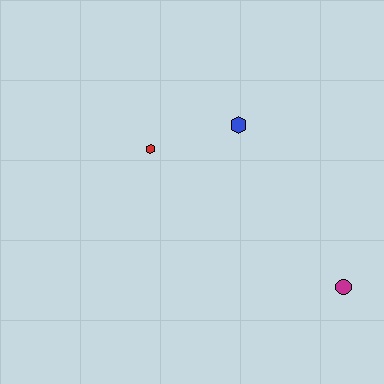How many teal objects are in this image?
There are no teal objects.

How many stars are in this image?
There are no stars.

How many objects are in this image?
There are 3 objects.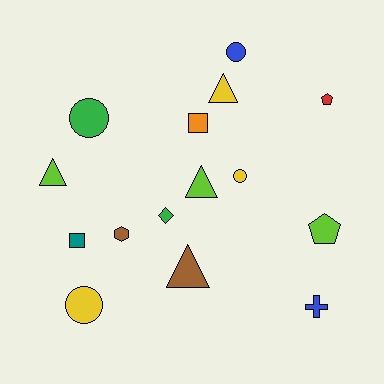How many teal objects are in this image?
There is 1 teal object.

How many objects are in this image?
There are 15 objects.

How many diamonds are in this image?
There is 1 diamond.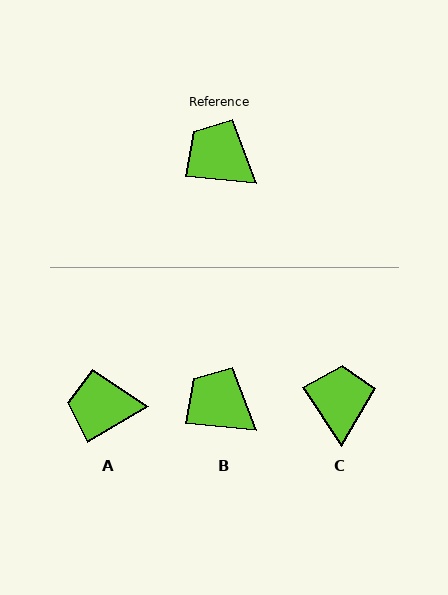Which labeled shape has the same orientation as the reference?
B.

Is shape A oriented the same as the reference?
No, it is off by about 36 degrees.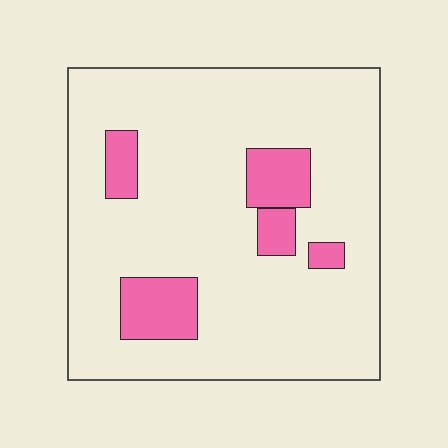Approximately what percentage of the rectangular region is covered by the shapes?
Approximately 15%.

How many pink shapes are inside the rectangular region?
5.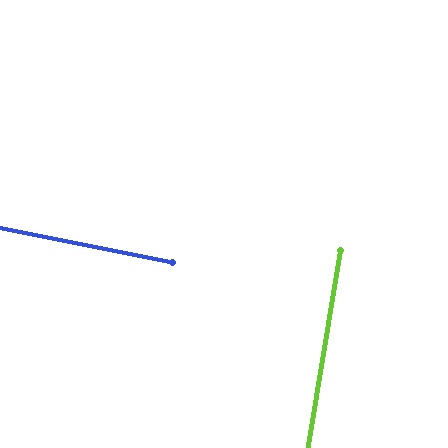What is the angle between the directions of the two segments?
Approximately 88 degrees.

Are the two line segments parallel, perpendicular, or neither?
Perpendicular — they meet at approximately 88°.